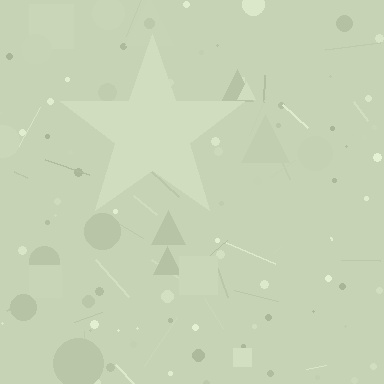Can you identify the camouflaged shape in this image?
The camouflaged shape is a star.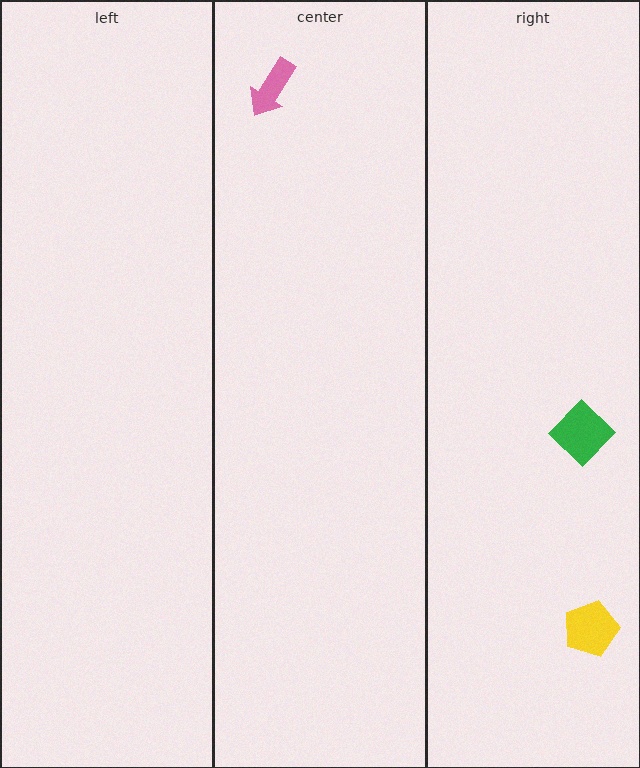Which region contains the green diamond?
The right region.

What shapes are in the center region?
The pink arrow.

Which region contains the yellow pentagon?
The right region.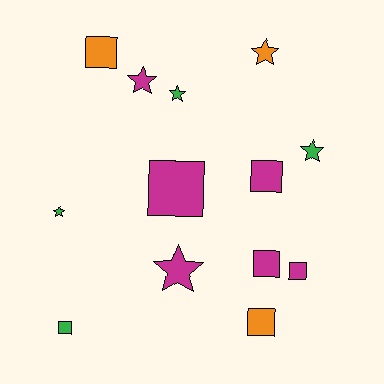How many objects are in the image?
There are 13 objects.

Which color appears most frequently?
Magenta, with 6 objects.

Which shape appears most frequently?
Square, with 7 objects.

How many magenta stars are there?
There are 2 magenta stars.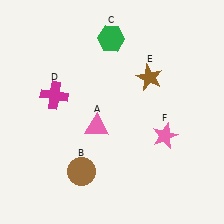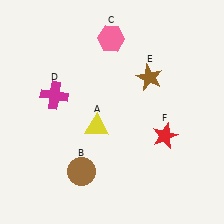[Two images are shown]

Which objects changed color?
A changed from pink to yellow. C changed from green to pink. F changed from pink to red.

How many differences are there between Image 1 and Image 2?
There are 3 differences between the two images.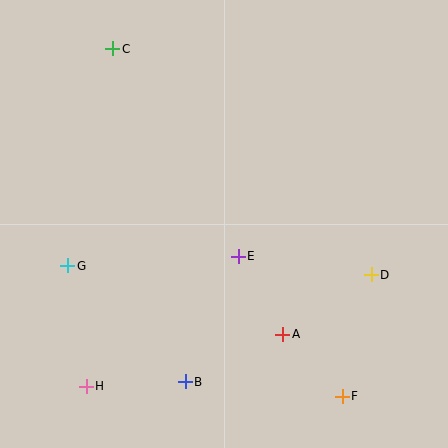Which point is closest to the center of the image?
Point E at (238, 256) is closest to the center.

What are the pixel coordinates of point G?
Point G is at (68, 266).